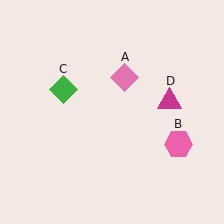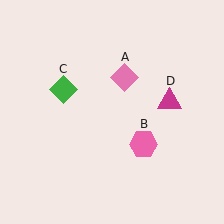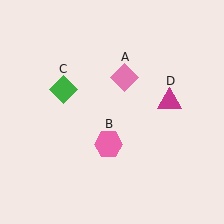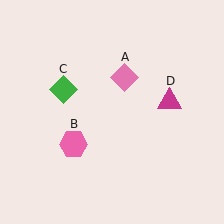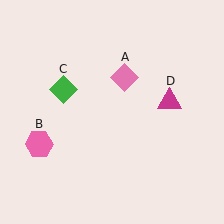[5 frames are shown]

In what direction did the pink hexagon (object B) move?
The pink hexagon (object B) moved left.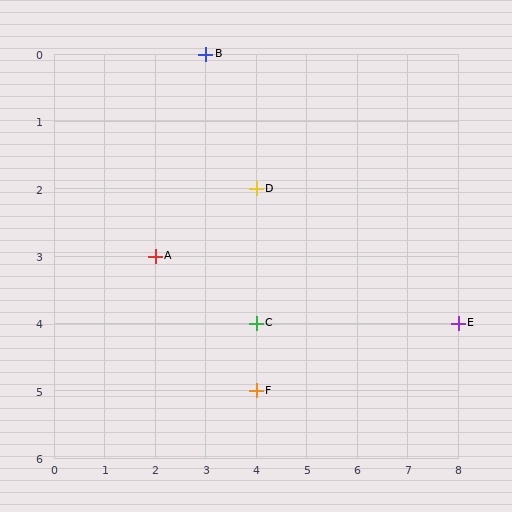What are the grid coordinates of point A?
Point A is at grid coordinates (2, 3).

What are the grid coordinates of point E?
Point E is at grid coordinates (8, 4).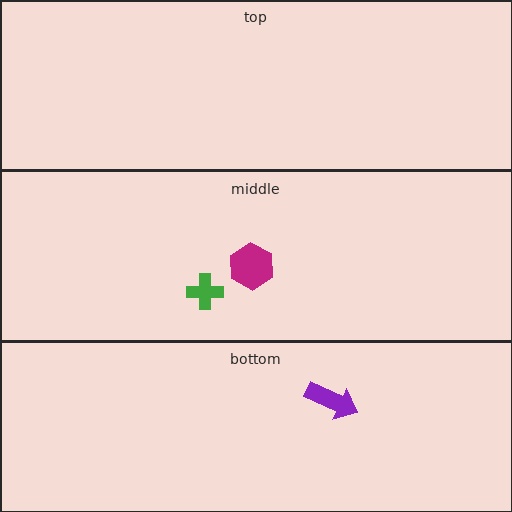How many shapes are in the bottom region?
1.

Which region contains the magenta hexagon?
The middle region.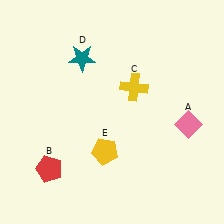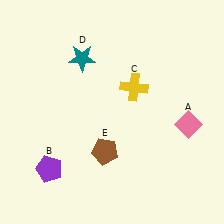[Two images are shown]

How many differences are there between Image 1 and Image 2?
There are 2 differences between the two images.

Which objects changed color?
B changed from red to purple. E changed from yellow to brown.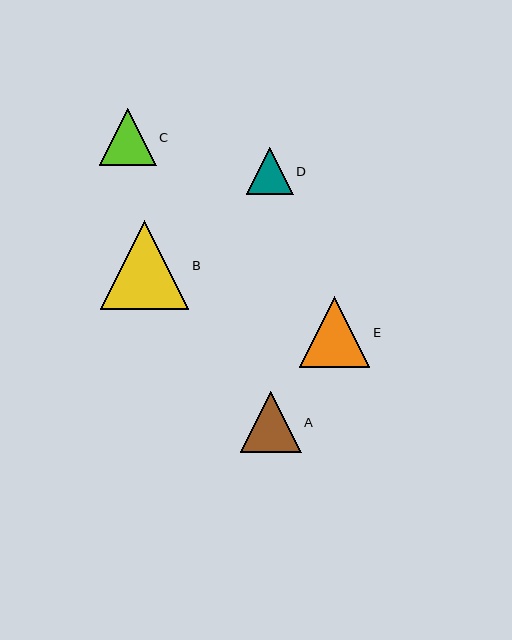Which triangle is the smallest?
Triangle D is the smallest with a size of approximately 46 pixels.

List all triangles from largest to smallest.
From largest to smallest: B, E, A, C, D.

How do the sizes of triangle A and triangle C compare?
Triangle A and triangle C are approximately the same size.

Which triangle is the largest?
Triangle B is the largest with a size of approximately 88 pixels.